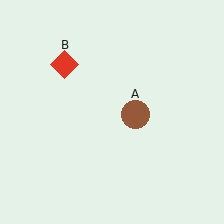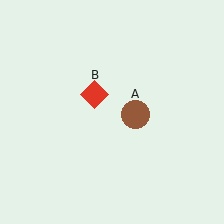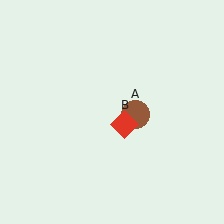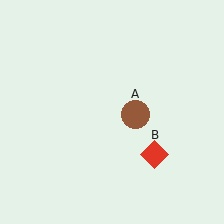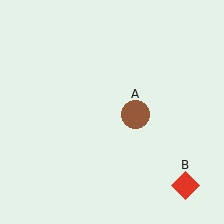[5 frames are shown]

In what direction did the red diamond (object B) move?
The red diamond (object B) moved down and to the right.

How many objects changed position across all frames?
1 object changed position: red diamond (object B).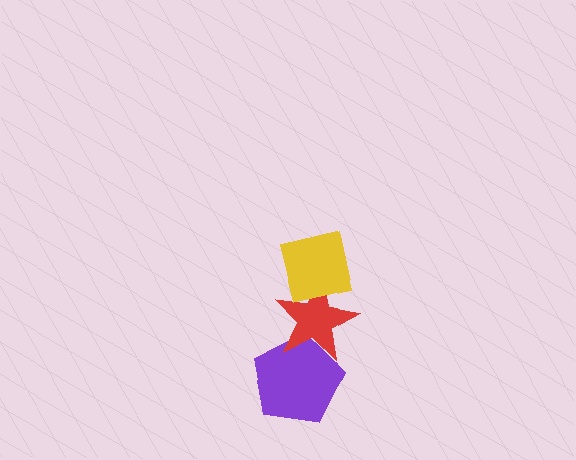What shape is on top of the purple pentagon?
The red star is on top of the purple pentagon.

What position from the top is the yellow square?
The yellow square is 1st from the top.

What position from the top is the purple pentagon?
The purple pentagon is 3rd from the top.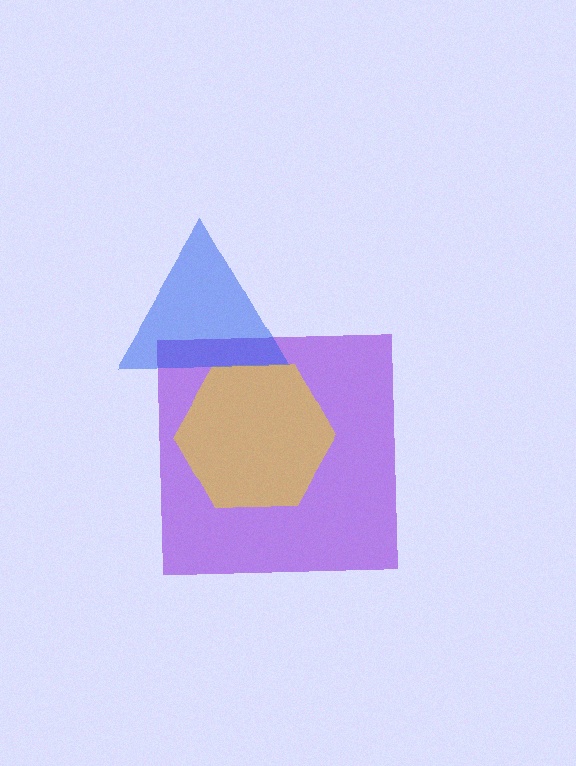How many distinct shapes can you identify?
There are 3 distinct shapes: a purple square, a yellow hexagon, a blue triangle.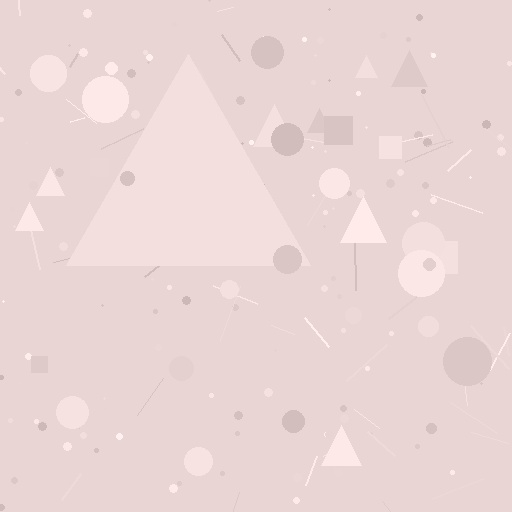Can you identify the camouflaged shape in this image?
The camouflaged shape is a triangle.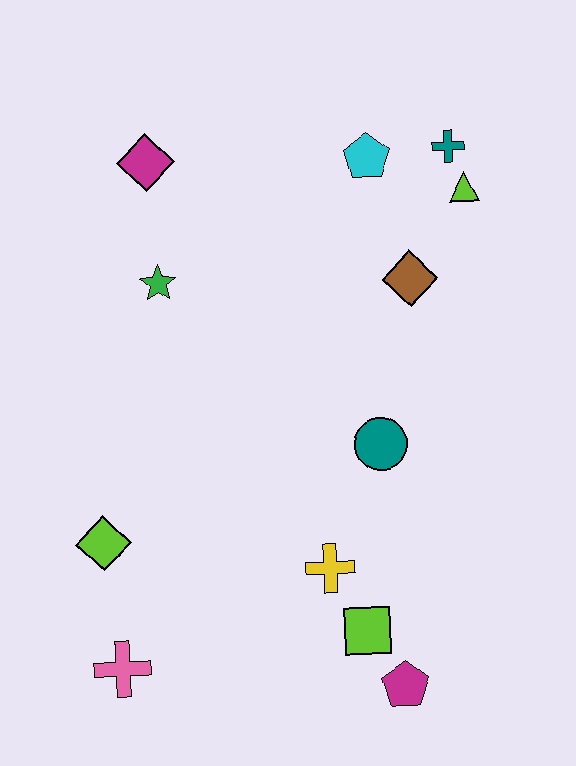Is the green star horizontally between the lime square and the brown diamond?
No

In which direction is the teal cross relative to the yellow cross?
The teal cross is above the yellow cross.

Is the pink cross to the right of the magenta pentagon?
No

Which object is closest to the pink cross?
The lime diamond is closest to the pink cross.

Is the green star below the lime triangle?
Yes